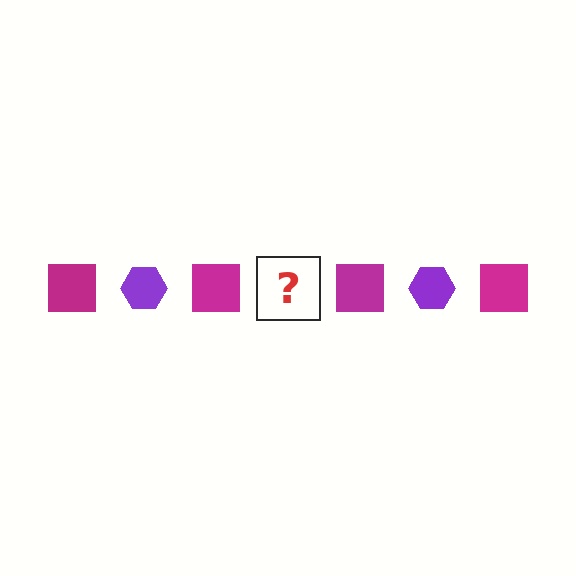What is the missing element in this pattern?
The missing element is a purple hexagon.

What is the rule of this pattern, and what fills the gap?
The rule is that the pattern alternates between magenta square and purple hexagon. The gap should be filled with a purple hexagon.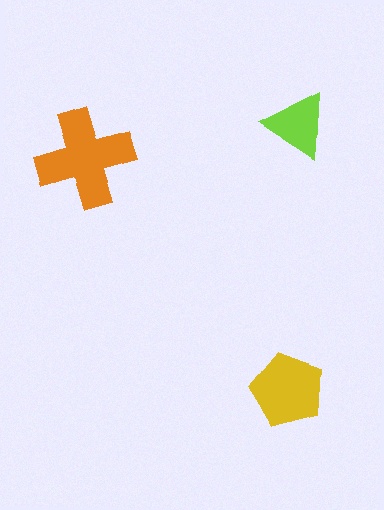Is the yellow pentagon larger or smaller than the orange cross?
Smaller.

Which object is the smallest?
The lime triangle.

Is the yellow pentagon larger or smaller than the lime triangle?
Larger.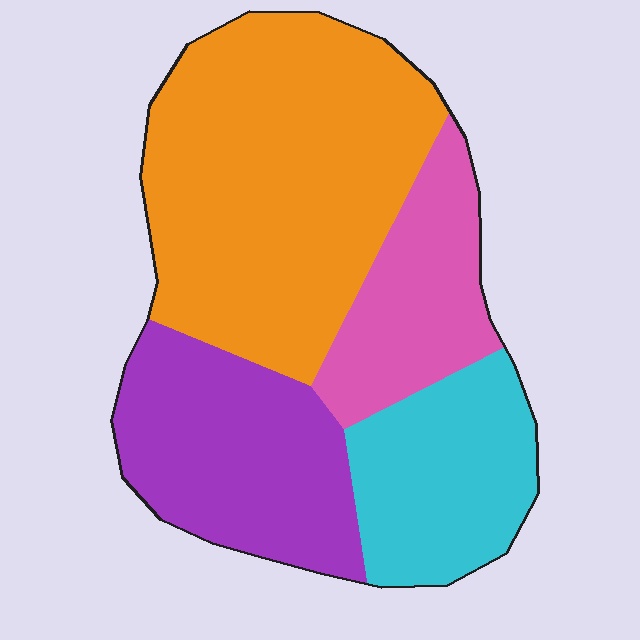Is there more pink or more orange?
Orange.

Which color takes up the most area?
Orange, at roughly 45%.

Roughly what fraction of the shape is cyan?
Cyan covers about 20% of the shape.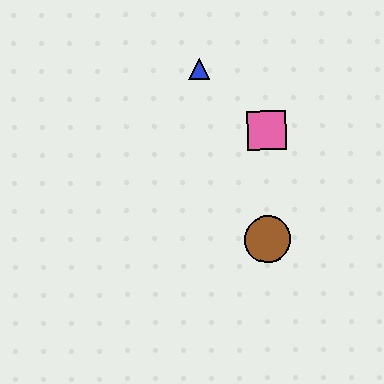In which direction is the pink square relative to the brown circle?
The pink square is above the brown circle.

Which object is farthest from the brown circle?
The blue triangle is farthest from the brown circle.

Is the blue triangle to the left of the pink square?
Yes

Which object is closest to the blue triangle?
The pink square is closest to the blue triangle.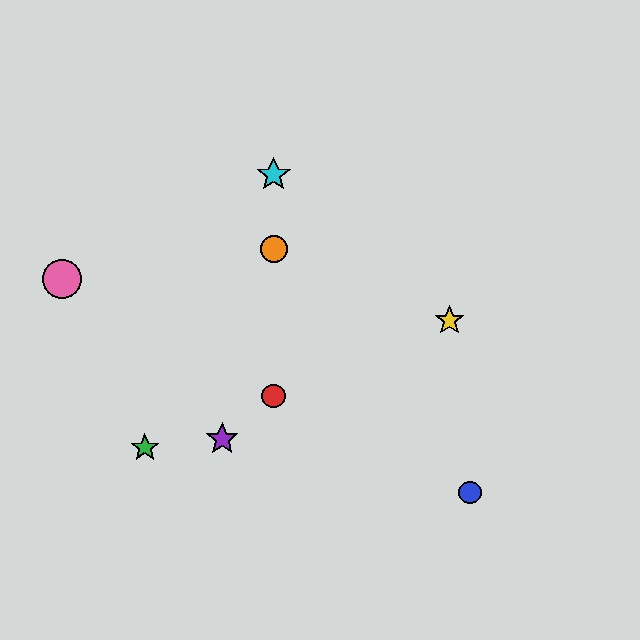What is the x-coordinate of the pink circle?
The pink circle is at x≈62.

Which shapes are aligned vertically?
The red circle, the orange circle, the cyan star are aligned vertically.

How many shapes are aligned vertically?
3 shapes (the red circle, the orange circle, the cyan star) are aligned vertically.